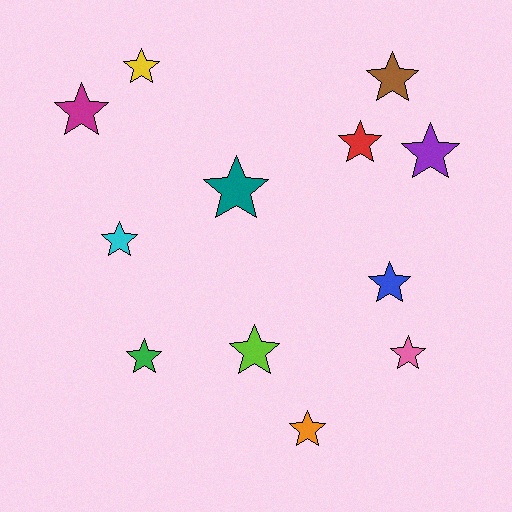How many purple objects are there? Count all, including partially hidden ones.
There is 1 purple object.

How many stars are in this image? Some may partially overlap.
There are 12 stars.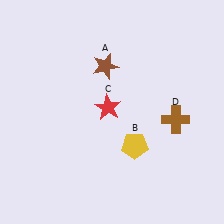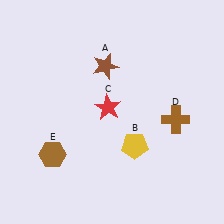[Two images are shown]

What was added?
A brown hexagon (E) was added in Image 2.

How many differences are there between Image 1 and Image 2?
There is 1 difference between the two images.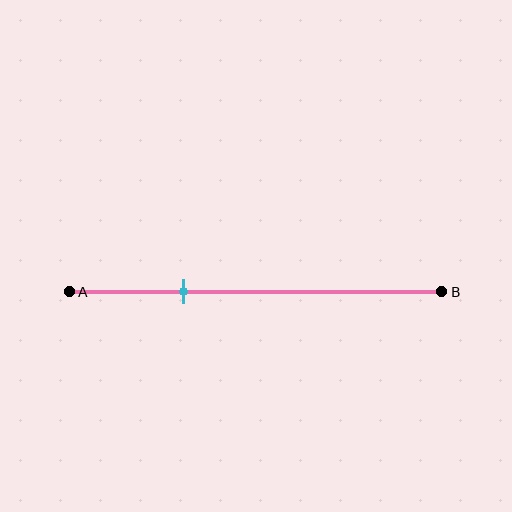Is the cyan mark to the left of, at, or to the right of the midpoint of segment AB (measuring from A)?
The cyan mark is to the left of the midpoint of segment AB.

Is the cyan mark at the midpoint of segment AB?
No, the mark is at about 30% from A, not at the 50% midpoint.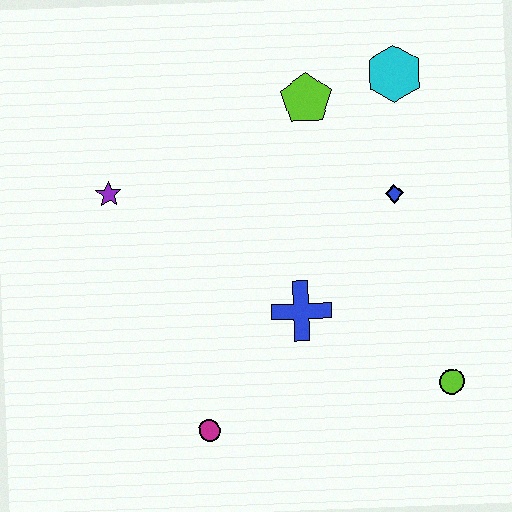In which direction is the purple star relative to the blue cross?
The purple star is to the left of the blue cross.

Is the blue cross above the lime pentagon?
No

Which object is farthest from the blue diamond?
The magenta circle is farthest from the blue diamond.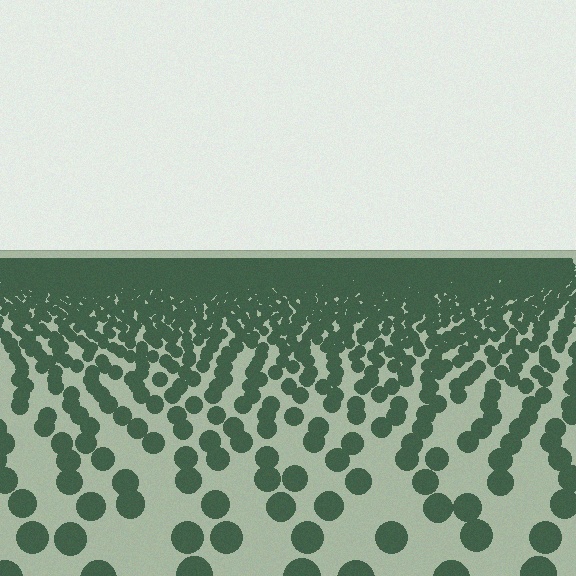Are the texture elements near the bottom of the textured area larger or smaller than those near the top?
Larger. Near the bottom, elements are closer to the viewer and appear at a bigger on-screen size.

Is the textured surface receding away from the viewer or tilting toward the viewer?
The surface is receding away from the viewer. Texture elements get smaller and denser toward the top.